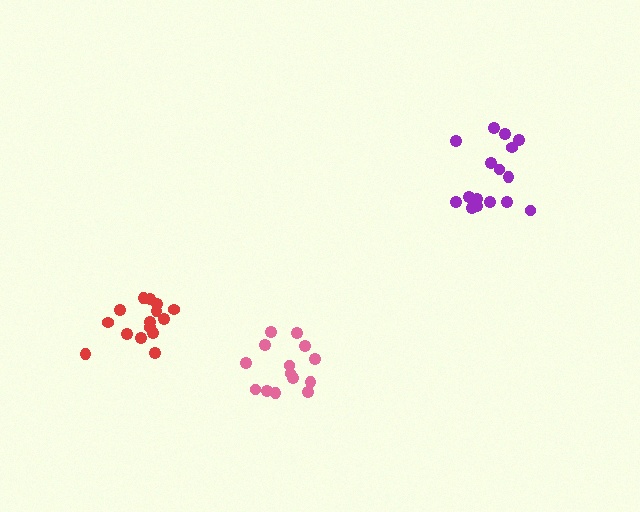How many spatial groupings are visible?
There are 3 spatial groupings.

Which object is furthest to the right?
The purple cluster is rightmost.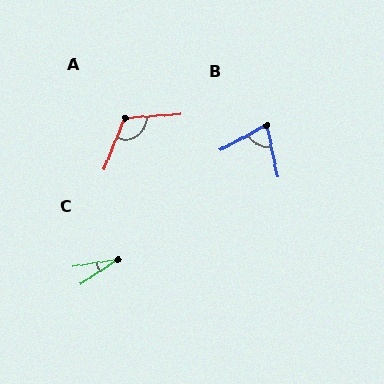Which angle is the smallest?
C, at approximately 24 degrees.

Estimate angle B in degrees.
Approximately 74 degrees.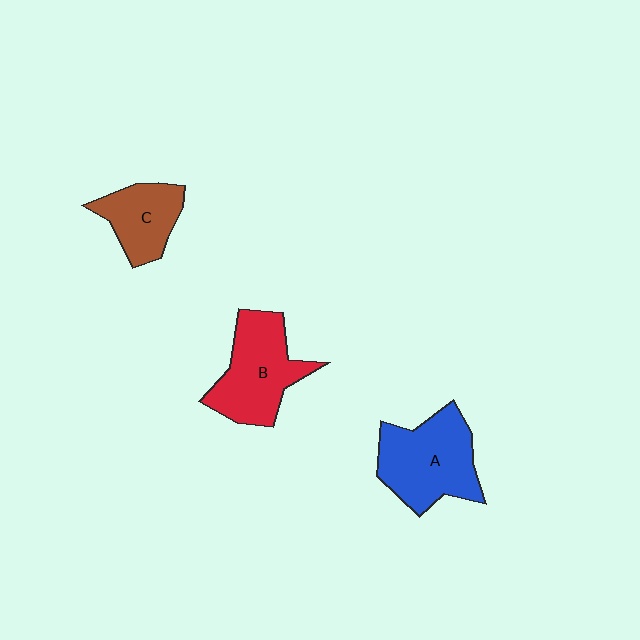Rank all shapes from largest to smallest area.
From largest to smallest: A (blue), B (red), C (brown).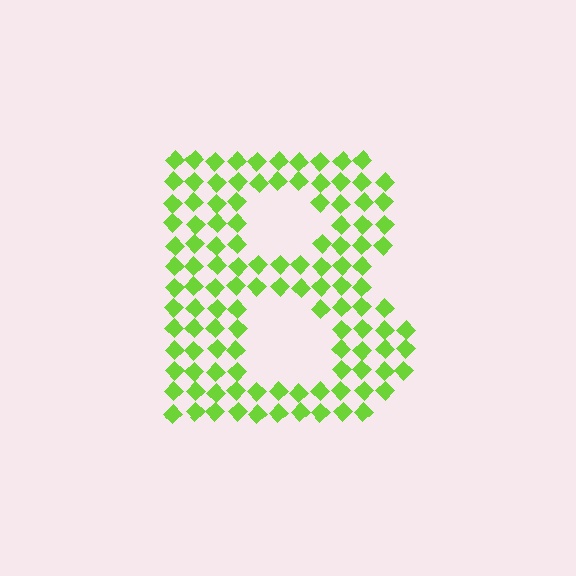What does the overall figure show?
The overall figure shows the letter B.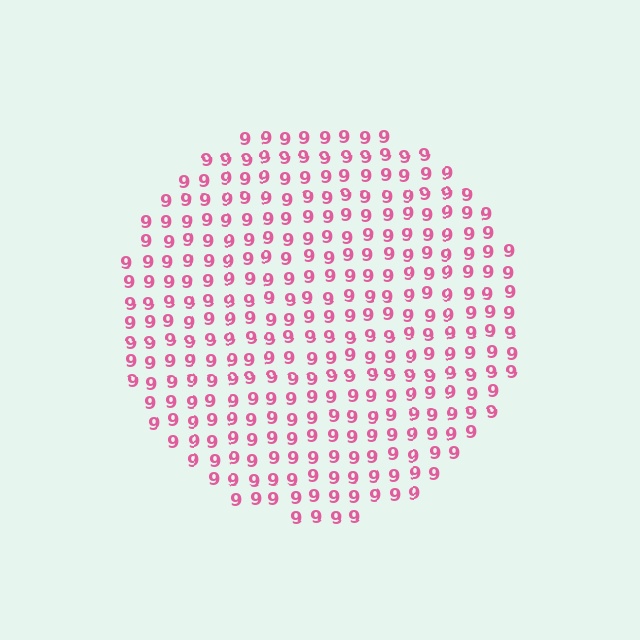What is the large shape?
The large shape is a circle.